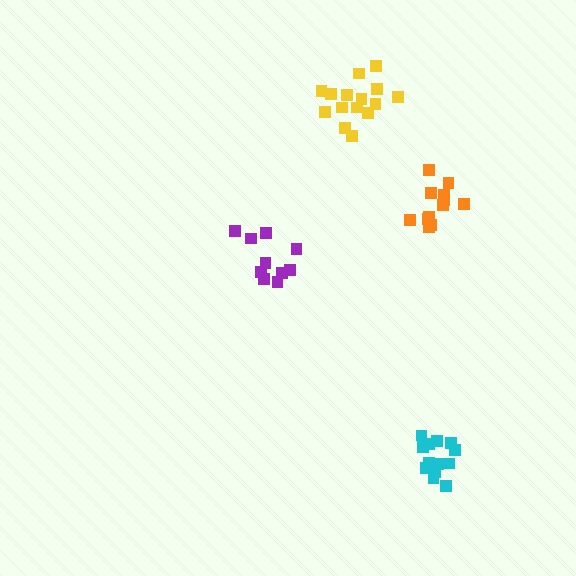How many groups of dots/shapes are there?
There are 4 groups.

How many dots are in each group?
Group 1: 12 dots, Group 2: 10 dots, Group 3: 15 dots, Group 4: 15 dots (52 total).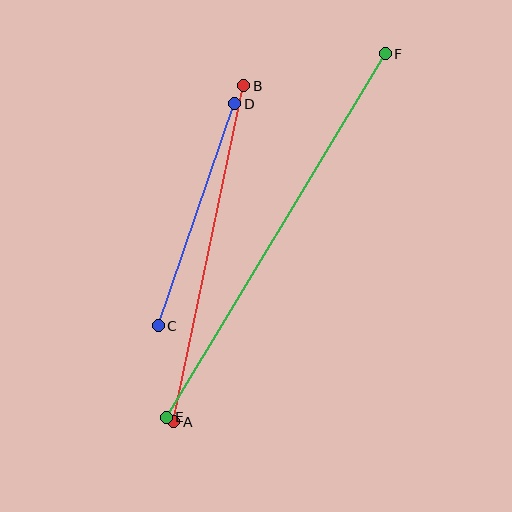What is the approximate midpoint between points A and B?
The midpoint is at approximately (209, 254) pixels.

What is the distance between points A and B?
The distance is approximately 343 pixels.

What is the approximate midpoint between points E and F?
The midpoint is at approximately (276, 236) pixels.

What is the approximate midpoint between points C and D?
The midpoint is at approximately (196, 215) pixels.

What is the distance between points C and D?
The distance is approximately 235 pixels.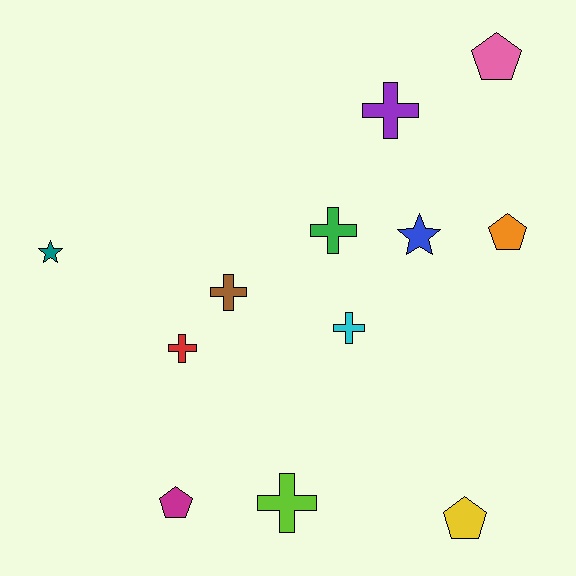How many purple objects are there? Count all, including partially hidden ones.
There is 1 purple object.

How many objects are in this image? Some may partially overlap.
There are 12 objects.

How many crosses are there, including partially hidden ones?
There are 6 crosses.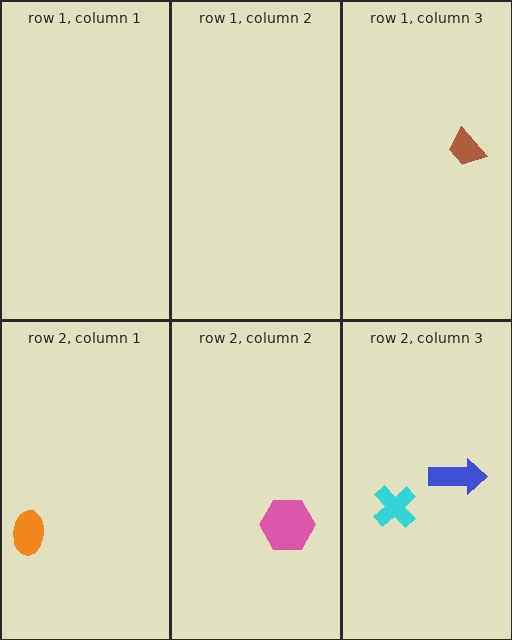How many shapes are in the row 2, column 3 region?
2.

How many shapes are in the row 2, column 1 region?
1.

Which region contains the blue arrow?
The row 2, column 3 region.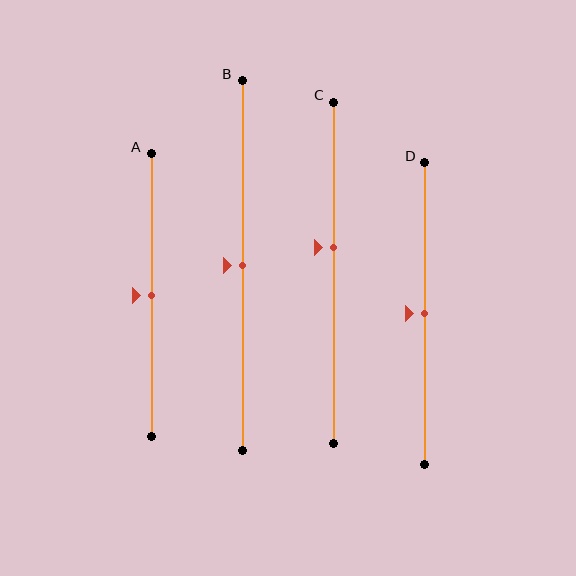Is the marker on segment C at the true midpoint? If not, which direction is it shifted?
No, the marker on segment C is shifted upward by about 7% of the segment length.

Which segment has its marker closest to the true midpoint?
Segment A has its marker closest to the true midpoint.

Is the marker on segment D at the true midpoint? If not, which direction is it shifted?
Yes, the marker on segment D is at the true midpoint.